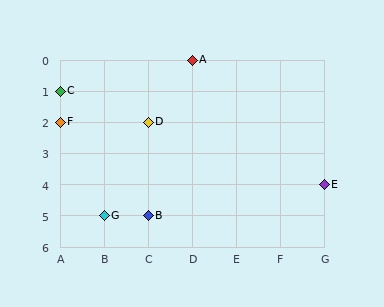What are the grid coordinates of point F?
Point F is at grid coordinates (A, 2).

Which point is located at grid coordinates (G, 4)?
Point E is at (G, 4).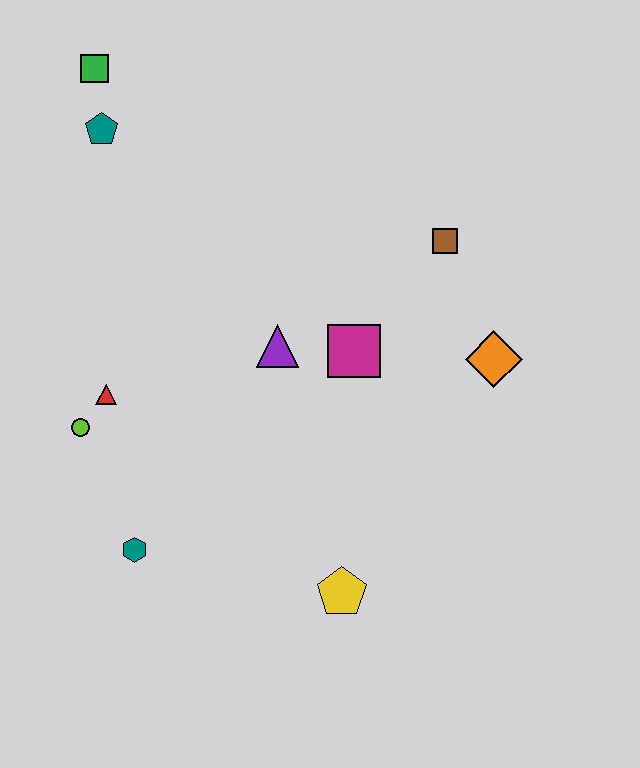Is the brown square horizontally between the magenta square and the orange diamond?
Yes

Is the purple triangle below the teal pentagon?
Yes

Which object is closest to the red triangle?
The lime circle is closest to the red triangle.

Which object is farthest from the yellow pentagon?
The green square is farthest from the yellow pentagon.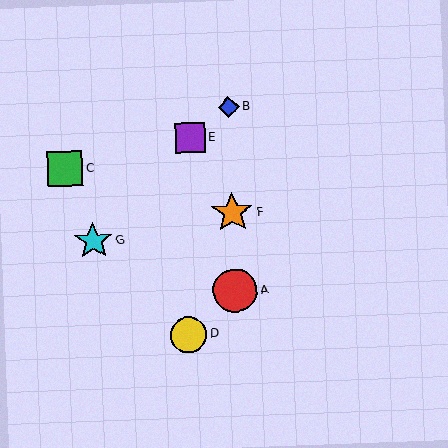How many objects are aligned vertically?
3 objects (A, B, F) are aligned vertically.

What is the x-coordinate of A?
Object A is at x≈235.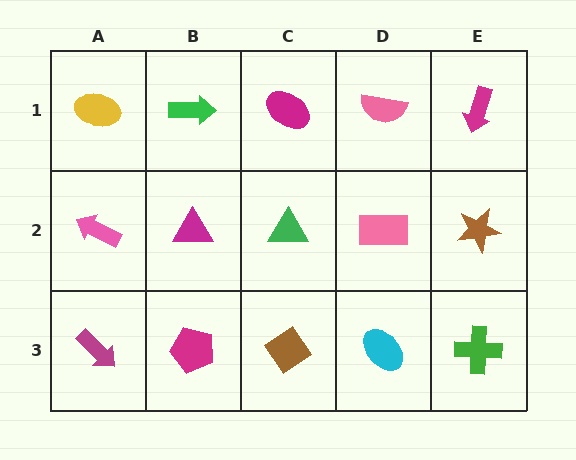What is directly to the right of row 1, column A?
A green arrow.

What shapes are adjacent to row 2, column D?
A pink semicircle (row 1, column D), a cyan ellipse (row 3, column D), a green triangle (row 2, column C), a brown star (row 2, column E).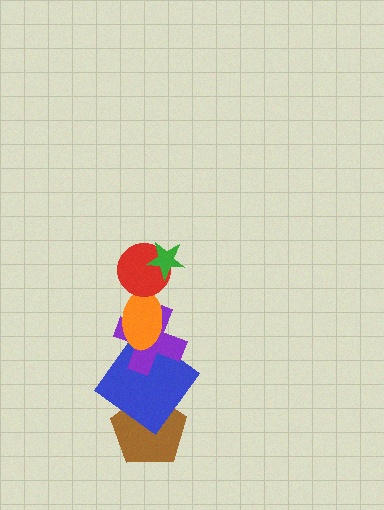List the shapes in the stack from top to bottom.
From top to bottom: the green star, the red circle, the orange ellipse, the purple cross, the blue diamond, the brown pentagon.